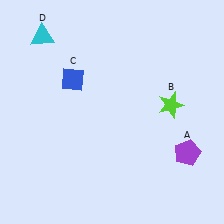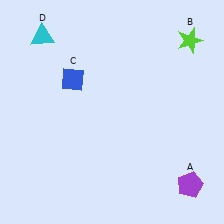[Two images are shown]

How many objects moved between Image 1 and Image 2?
2 objects moved between the two images.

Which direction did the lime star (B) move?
The lime star (B) moved up.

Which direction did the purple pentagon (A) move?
The purple pentagon (A) moved down.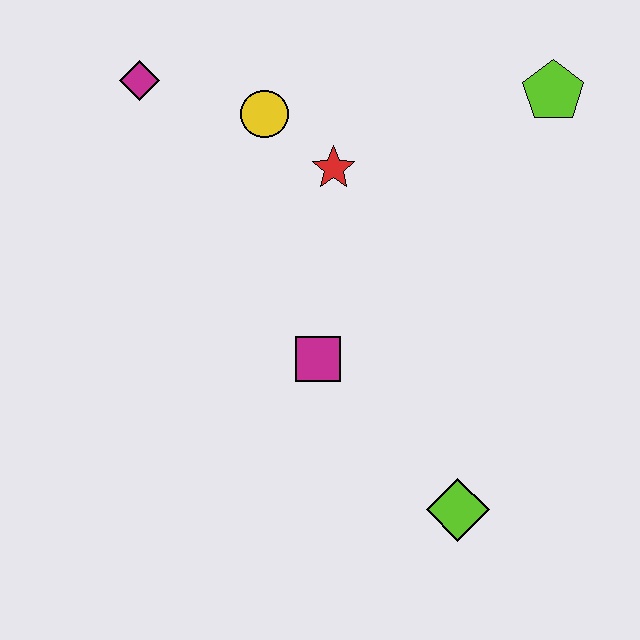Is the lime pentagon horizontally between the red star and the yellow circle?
No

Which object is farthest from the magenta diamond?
The lime diamond is farthest from the magenta diamond.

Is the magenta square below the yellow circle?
Yes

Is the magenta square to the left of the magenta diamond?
No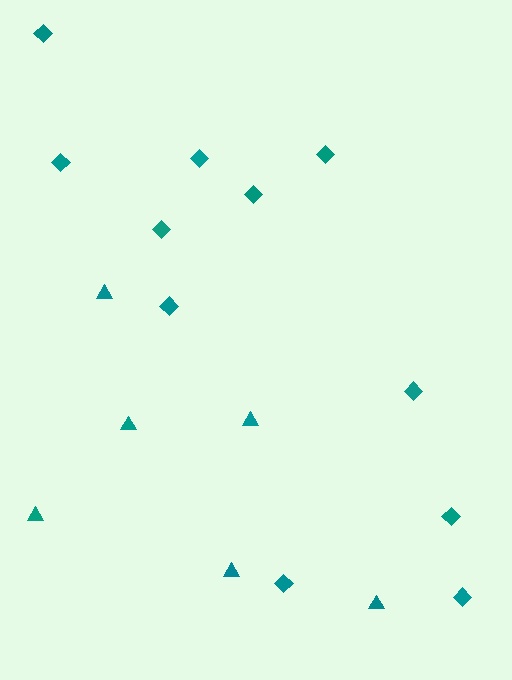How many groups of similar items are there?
There are 2 groups: one group of triangles (6) and one group of diamonds (11).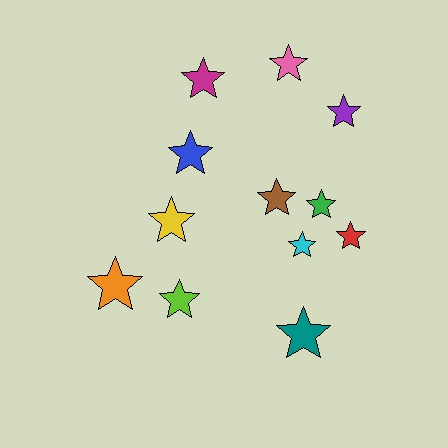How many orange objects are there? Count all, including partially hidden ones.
There is 1 orange object.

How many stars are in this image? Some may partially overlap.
There are 12 stars.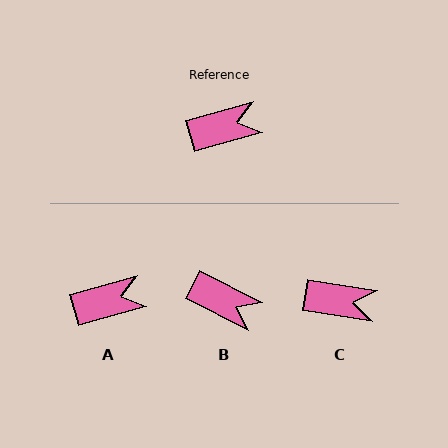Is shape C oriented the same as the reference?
No, it is off by about 25 degrees.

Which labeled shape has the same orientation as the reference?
A.